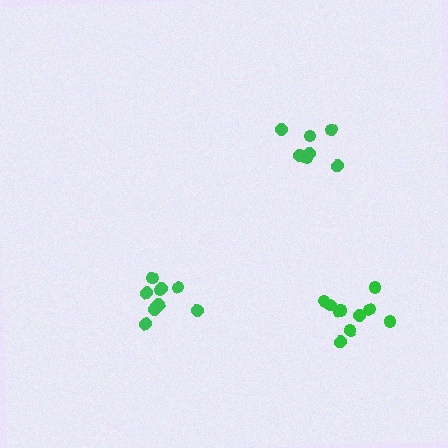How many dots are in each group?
Group 1: 9 dots, Group 2: 10 dots, Group 3: 7 dots (26 total).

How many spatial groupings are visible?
There are 3 spatial groupings.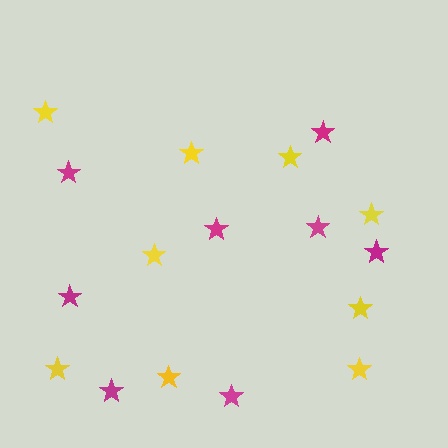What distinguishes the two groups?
There are 2 groups: one group of yellow stars (9) and one group of magenta stars (8).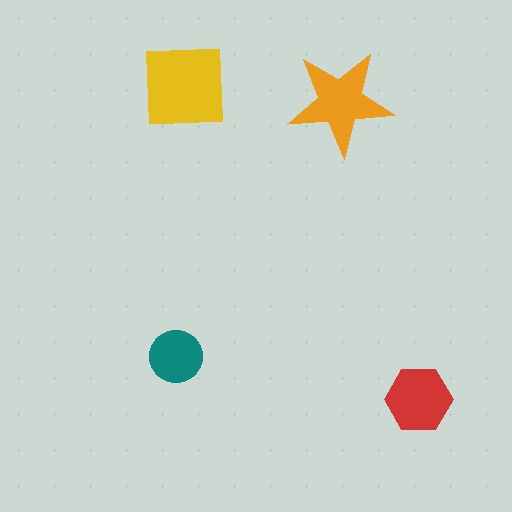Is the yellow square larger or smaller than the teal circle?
Larger.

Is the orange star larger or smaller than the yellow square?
Smaller.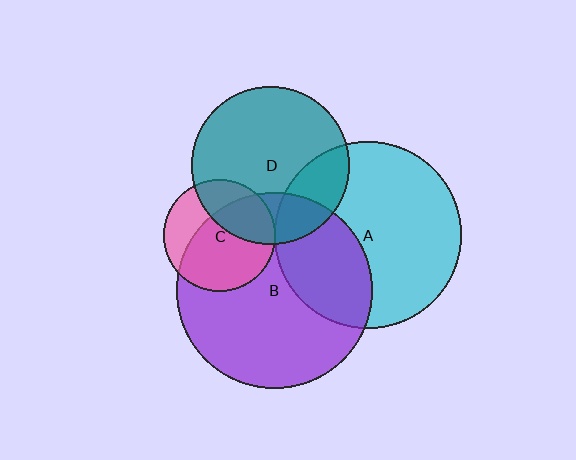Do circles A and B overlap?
Yes.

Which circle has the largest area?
Circle B (purple).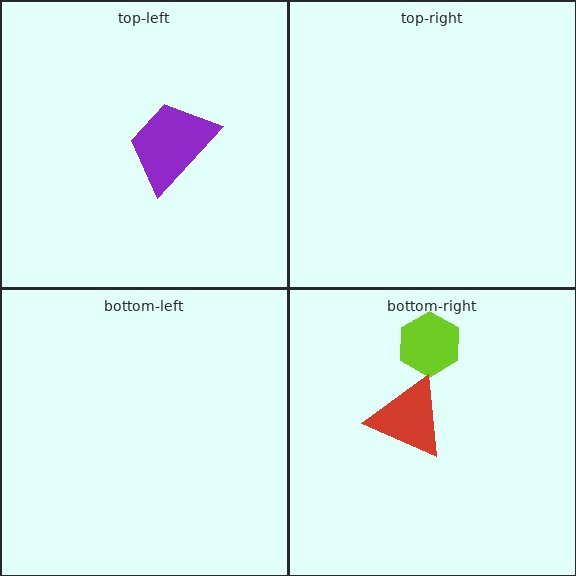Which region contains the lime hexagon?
The bottom-right region.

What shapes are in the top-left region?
The purple trapezoid.